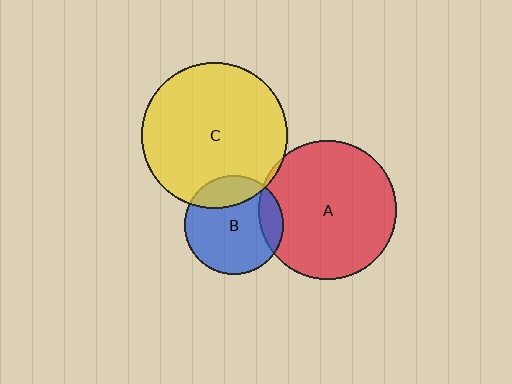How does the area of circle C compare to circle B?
Approximately 2.2 times.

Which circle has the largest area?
Circle C (yellow).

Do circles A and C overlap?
Yes.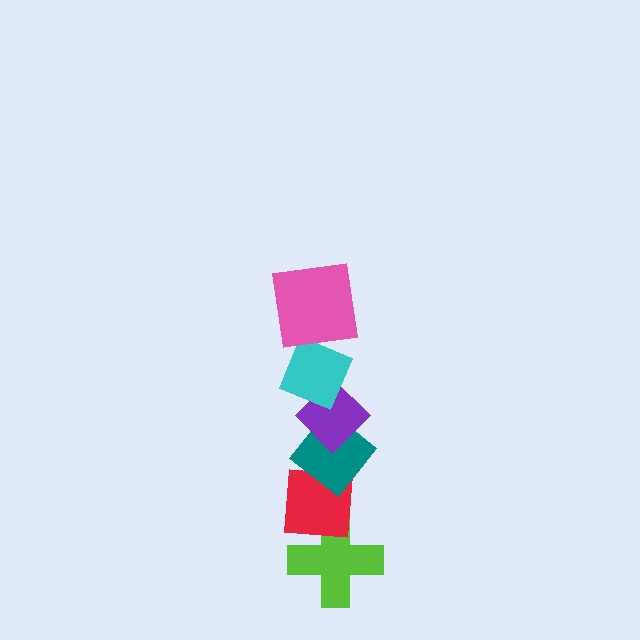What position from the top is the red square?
The red square is 5th from the top.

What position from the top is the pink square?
The pink square is 1st from the top.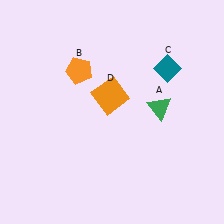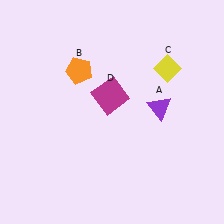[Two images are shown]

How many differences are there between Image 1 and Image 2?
There are 3 differences between the two images.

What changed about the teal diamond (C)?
In Image 1, C is teal. In Image 2, it changed to yellow.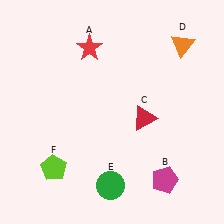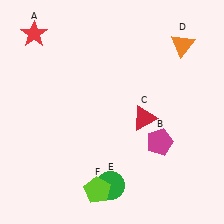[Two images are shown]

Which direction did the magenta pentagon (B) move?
The magenta pentagon (B) moved up.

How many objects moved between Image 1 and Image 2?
3 objects moved between the two images.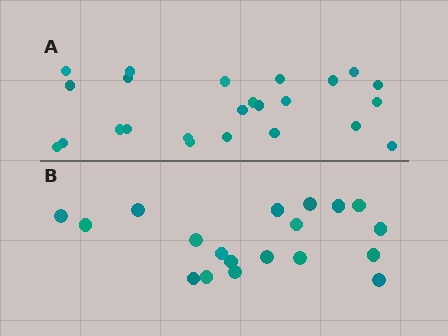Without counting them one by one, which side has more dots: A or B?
Region A (the top region) has more dots.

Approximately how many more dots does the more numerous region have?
Region A has about 5 more dots than region B.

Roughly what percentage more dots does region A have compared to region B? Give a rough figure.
About 25% more.